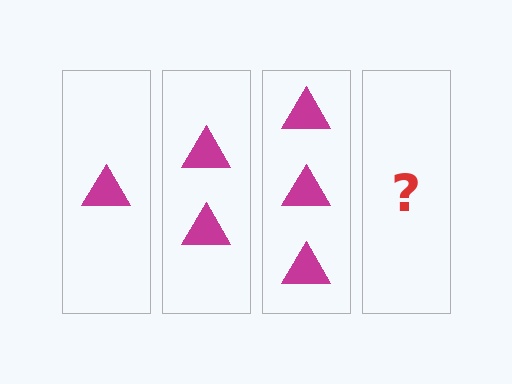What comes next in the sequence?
The next element should be 4 triangles.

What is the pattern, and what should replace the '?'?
The pattern is that each step adds one more triangle. The '?' should be 4 triangles.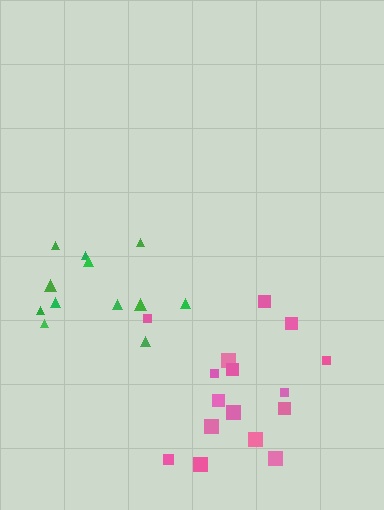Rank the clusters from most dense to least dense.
pink, green.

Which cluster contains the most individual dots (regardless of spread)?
Pink (16).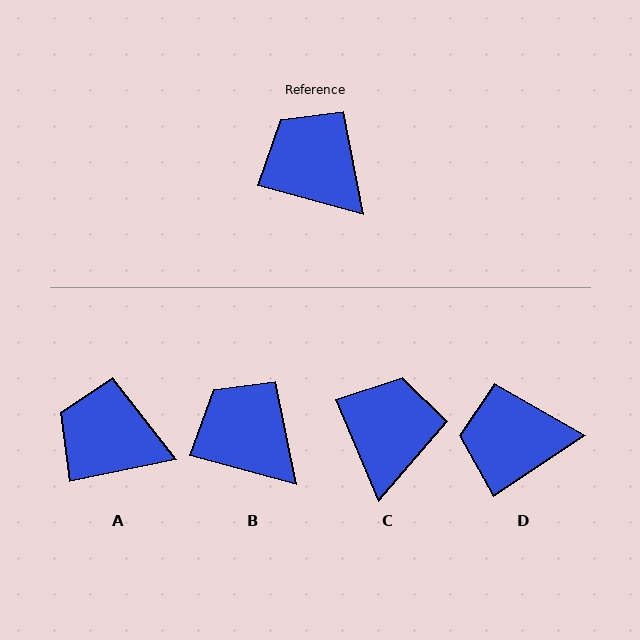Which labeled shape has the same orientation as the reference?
B.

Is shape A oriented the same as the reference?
No, it is off by about 27 degrees.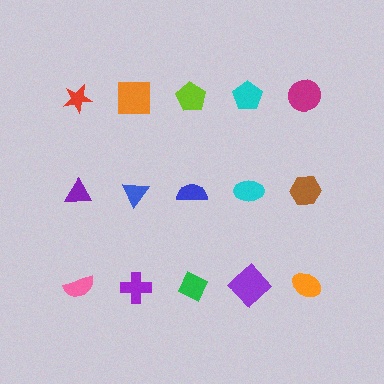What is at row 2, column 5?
A brown hexagon.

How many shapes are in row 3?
5 shapes.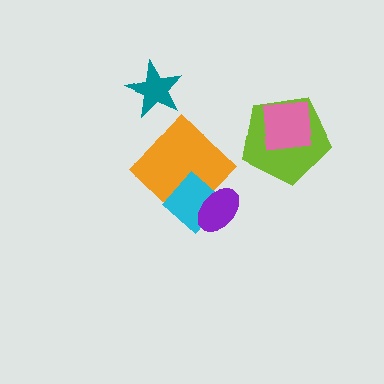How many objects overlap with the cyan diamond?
2 objects overlap with the cyan diamond.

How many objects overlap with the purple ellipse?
2 objects overlap with the purple ellipse.